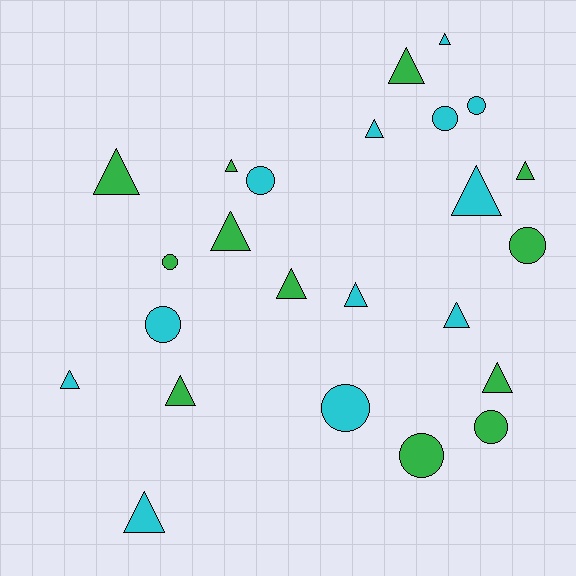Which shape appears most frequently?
Triangle, with 15 objects.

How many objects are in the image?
There are 24 objects.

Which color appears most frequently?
Green, with 12 objects.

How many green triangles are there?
There are 8 green triangles.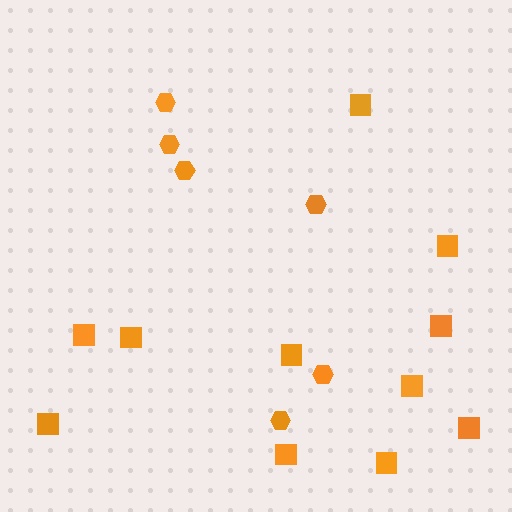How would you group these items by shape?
There are 2 groups: one group of hexagons (6) and one group of squares (11).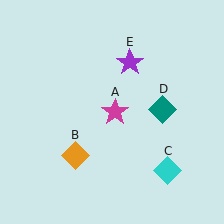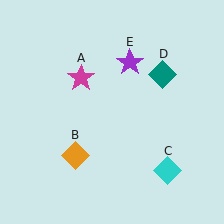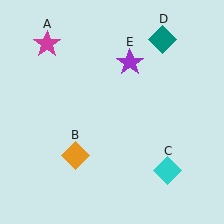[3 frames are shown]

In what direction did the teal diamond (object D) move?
The teal diamond (object D) moved up.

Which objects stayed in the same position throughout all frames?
Orange diamond (object B) and cyan diamond (object C) and purple star (object E) remained stationary.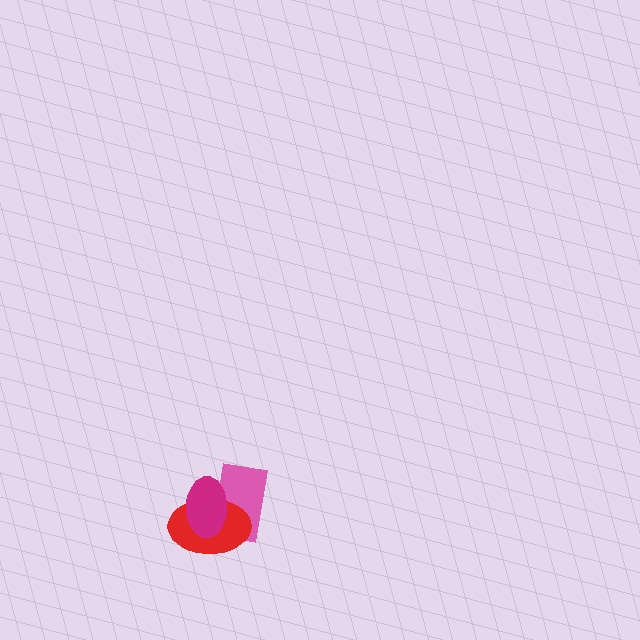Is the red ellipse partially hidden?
Yes, it is partially covered by another shape.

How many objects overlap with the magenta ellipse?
2 objects overlap with the magenta ellipse.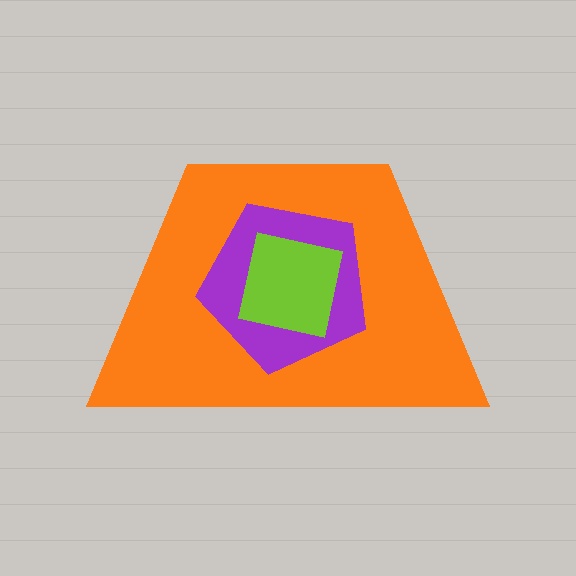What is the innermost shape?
The lime square.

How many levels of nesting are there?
3.